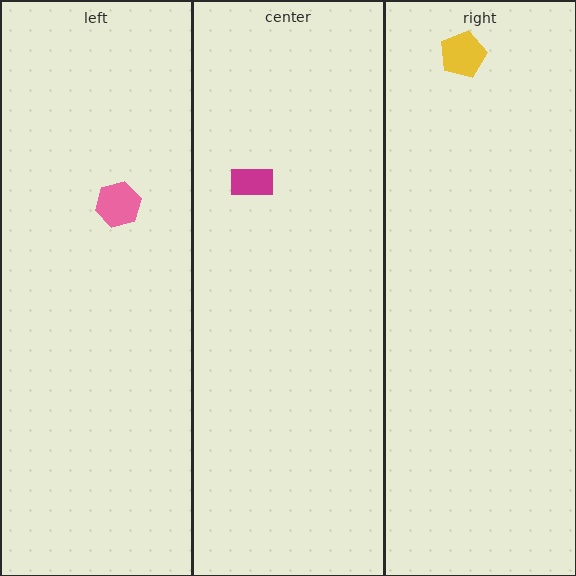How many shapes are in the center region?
1.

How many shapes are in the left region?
1.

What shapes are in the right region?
The yellow pentagon.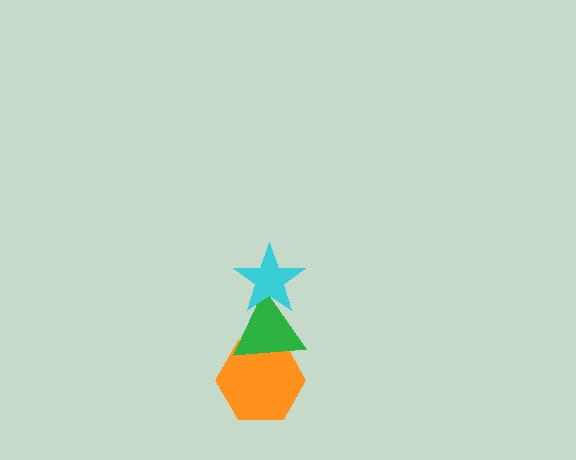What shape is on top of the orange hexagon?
The green triangle is on top of the orange hexagon.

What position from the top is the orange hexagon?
The orange hexagon is 3rd from the top.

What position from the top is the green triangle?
The green triangle is 2nd from the top.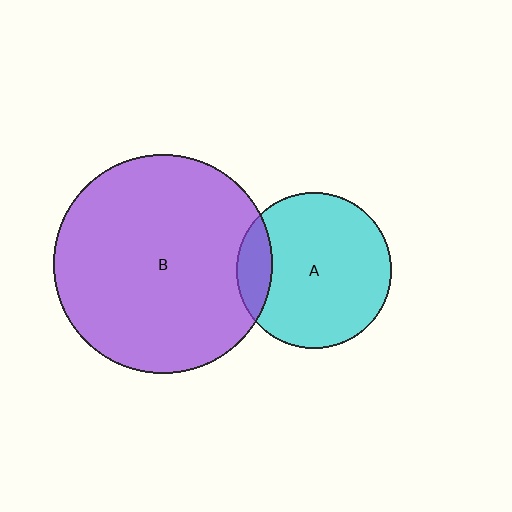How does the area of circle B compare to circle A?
Approximately 2.0 times.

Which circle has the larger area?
Circle B (purple).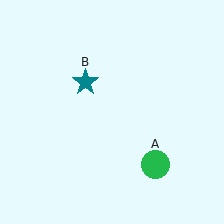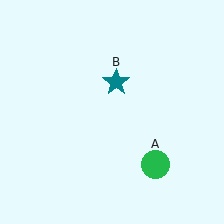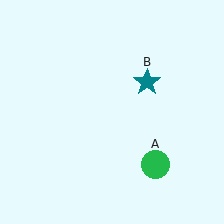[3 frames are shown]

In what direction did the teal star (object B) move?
The teal star (object B) moved right.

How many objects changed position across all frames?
1 object changed position: teal star (object B).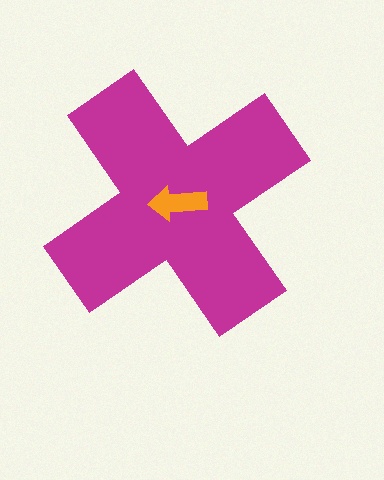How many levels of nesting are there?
2.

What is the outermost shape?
The magenta cross.